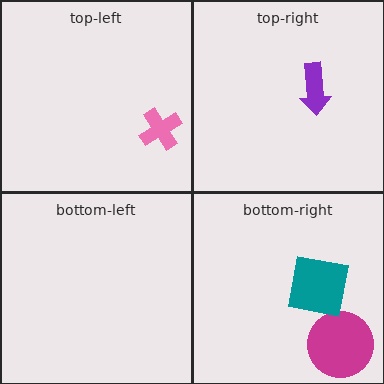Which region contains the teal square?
The bottom-right region.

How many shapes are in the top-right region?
1.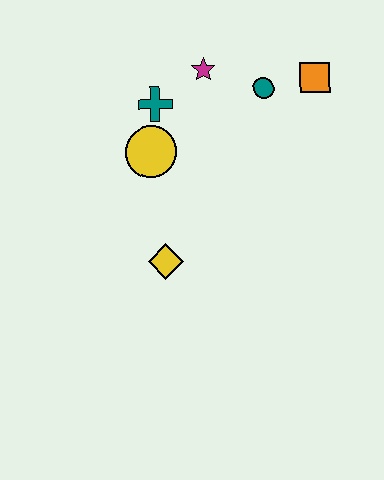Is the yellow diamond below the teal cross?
Yes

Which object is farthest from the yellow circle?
The orange square is farthest from the yellow circle.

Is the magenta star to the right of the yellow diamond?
Yes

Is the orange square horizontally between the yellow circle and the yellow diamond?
No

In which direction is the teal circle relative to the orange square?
The teal circle is to the left of the orange square.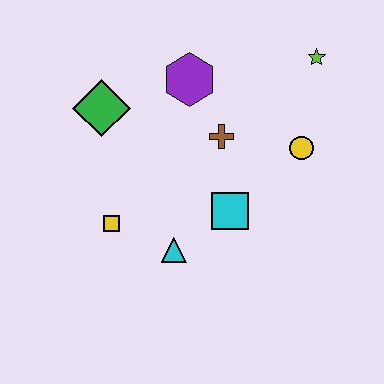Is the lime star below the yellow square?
No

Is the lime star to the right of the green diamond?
Yes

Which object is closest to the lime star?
The yellow circle is closest to the lime star.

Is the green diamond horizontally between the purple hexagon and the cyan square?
No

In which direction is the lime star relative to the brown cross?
The lime star is to the right of the brown cross.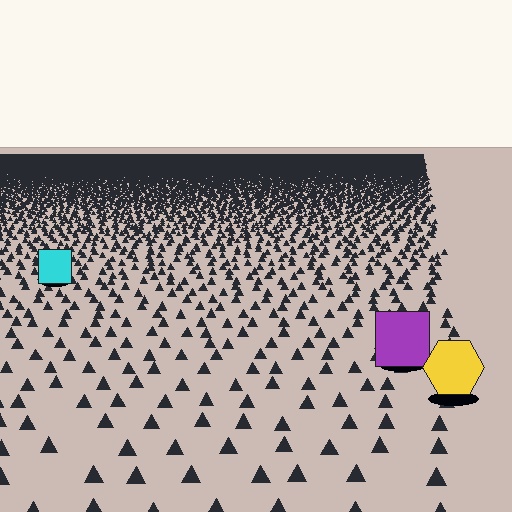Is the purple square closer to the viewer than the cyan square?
Yes. The purple square is closer — you can tell from the texture gradient: the ground texture is coarser near it.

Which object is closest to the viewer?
The yellow hexagon is closest. The texture marks near it are larger and more spread out.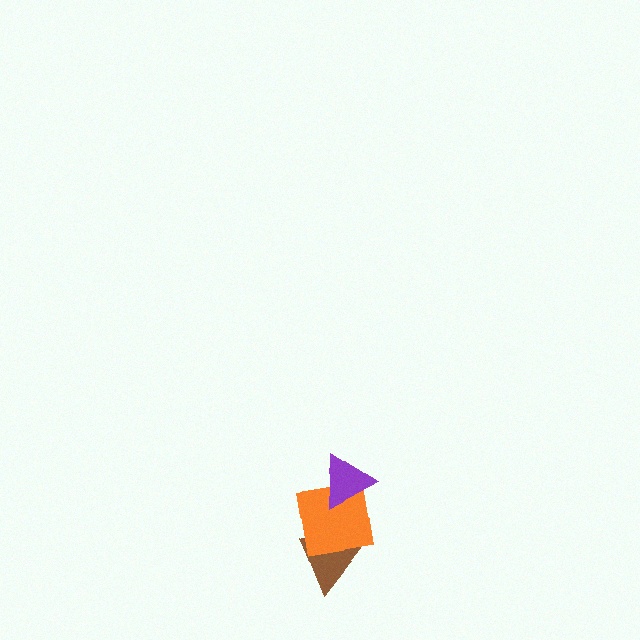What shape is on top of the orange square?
The purple triangle is on top of the orange square.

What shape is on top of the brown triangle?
The orange square is on top of the brown triangle.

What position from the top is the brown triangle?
The brown triangle is 3rd from the top.